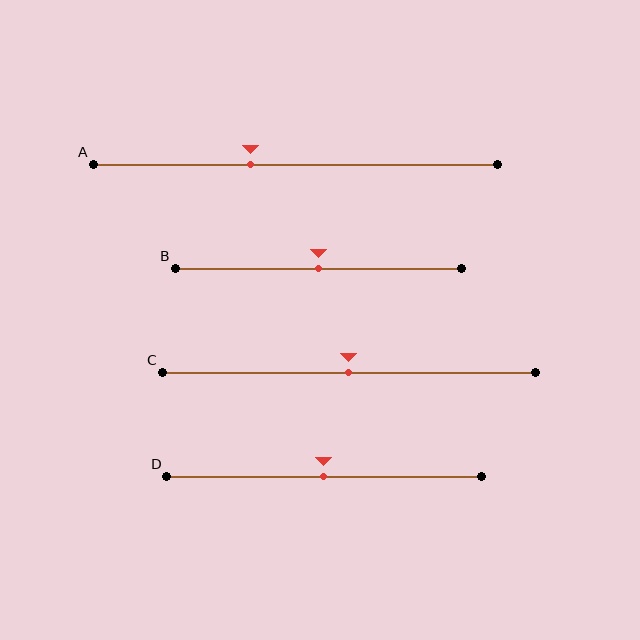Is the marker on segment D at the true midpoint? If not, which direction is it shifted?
Yes, the marker on segment D is at the true midpoint.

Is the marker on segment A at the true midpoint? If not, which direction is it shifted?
No, the marker on segment A is shifted to the left by about 11% of the segment length.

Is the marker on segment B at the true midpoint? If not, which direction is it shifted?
Yes, the marker on segment B is at the true midpoint.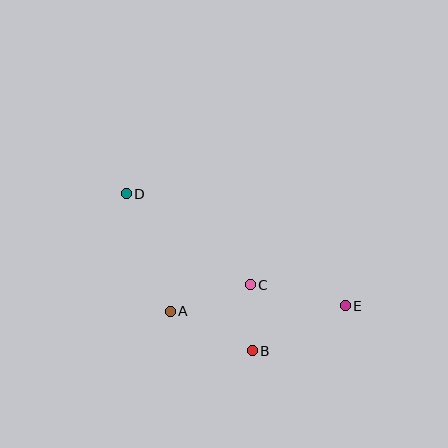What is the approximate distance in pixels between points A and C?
The distance between A and C is approximately 85 pixels.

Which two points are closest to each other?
Points B and C are closest to each other.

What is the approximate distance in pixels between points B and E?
The distance between B and E is approximately 103 pixels.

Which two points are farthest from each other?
Points D and E are farthest from each other.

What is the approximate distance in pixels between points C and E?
The distance between C and E is approximately 97 pixels.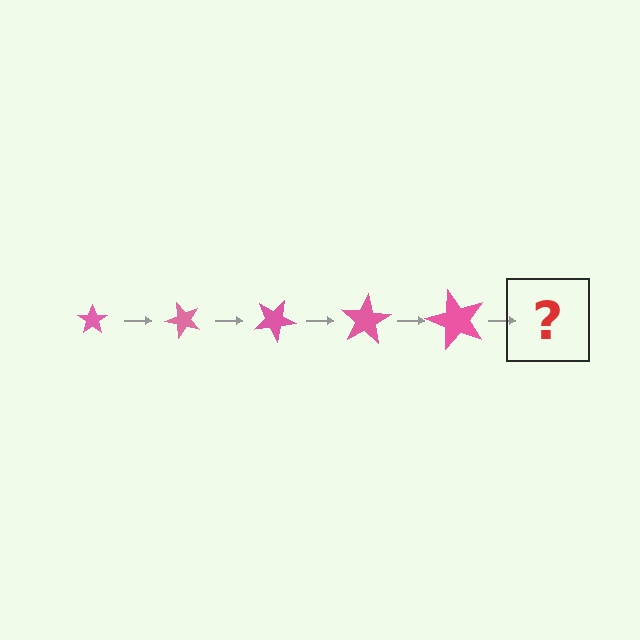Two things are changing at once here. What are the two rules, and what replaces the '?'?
The two rules are that the star grows larger each step and it rotates 50 degrees each step. The '?' should be a star, larger than the previous one and rotated 250 degrees from the start.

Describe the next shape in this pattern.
It should be a star, larger than the previous one and rotated 250 degrees from the start.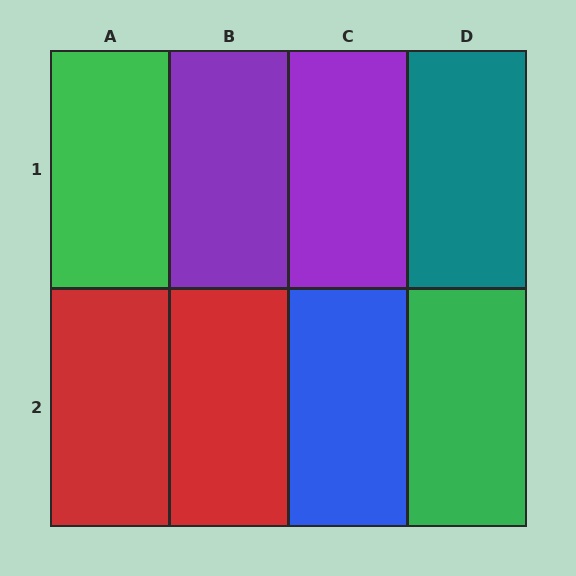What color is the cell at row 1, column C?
Purple.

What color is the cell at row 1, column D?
Teal.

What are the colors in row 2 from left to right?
Red, red, blue, green.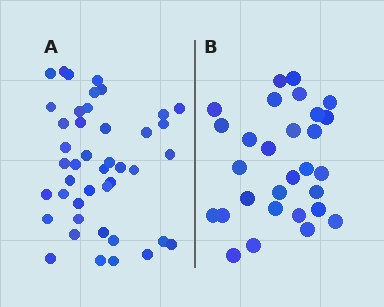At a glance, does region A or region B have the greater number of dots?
Region A (the left region) has more dots.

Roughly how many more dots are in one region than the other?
Region A has approximately 15 more dots than region B.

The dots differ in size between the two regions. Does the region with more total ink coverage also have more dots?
No. Region B has more total ink coverage because its dots are larger, but region A actually contains more individual dots. Total area can be misleading — the number of items is what matters here.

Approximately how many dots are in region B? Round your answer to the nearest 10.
About 30 dots. (The exact count is 29, which rounds to 30.)